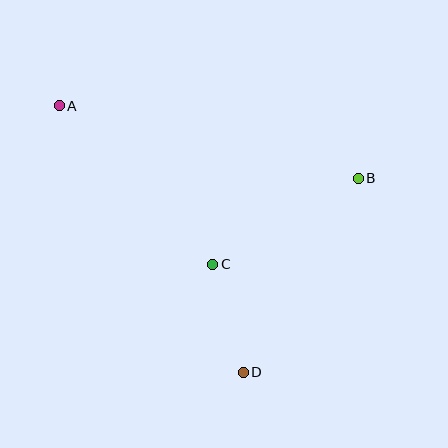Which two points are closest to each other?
Points C and D are closest to each other.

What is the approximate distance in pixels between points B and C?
The distance between B and C is approximately 169 pixels.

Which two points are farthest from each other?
Points A and D are farthest from each other.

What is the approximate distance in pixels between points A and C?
The distance between A and C is approximately 221 pixels.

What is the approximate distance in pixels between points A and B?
The distance between A and B is approximately 307 pixels.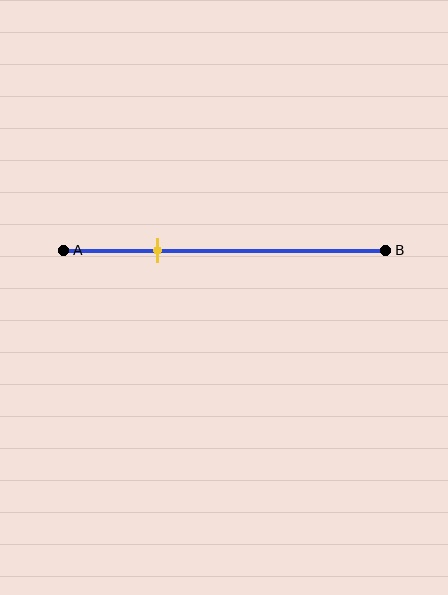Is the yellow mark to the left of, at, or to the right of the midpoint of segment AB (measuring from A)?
The yellow mark is to the left of the midpoint of segment AB.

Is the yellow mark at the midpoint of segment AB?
No, the mark is at about 30% from A, not at the 50% midpoint.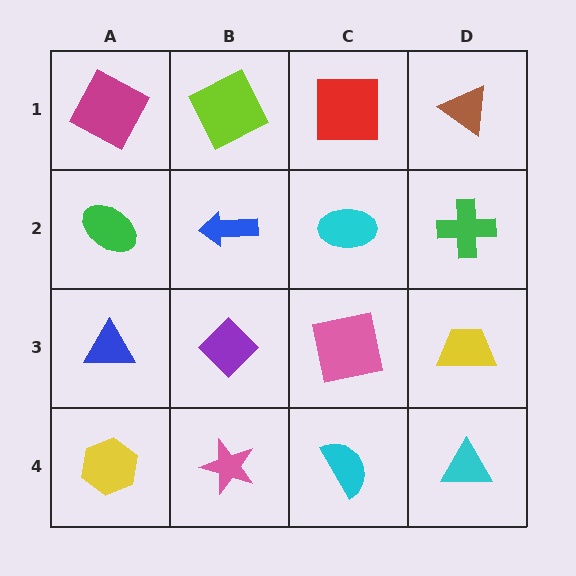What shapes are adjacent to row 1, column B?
A blue arrow (row 2, column B), a magenta square (row 1, column A), a red square (row 1, column C).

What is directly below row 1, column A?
A green ellipse.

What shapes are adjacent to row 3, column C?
A cyan ellipse (row 2, column C), a cyan semicircle (row 4, column C), a purple diamond (row 3, column B), a yellow trapezoid (row 3, column D).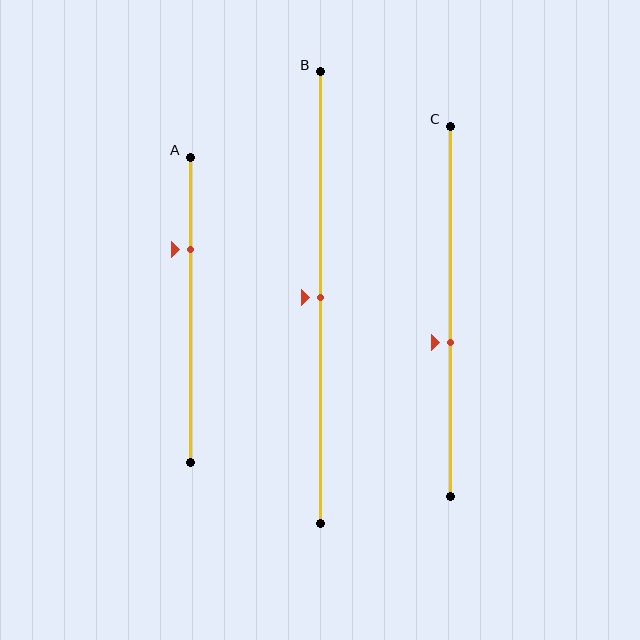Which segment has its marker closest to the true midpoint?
Segment B has its marker closest to the true midpoint.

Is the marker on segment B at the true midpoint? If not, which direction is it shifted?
Yes, the marker on segment B is at the true midpoint.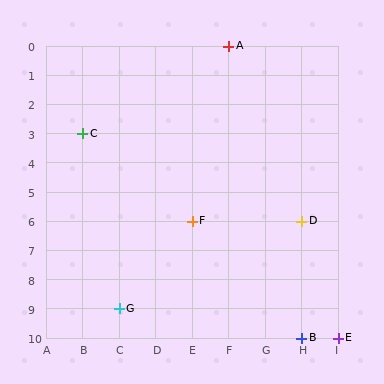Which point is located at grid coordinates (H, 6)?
Point D is at (H, 6).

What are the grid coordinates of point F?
Point F is at grid coordinates (E, 6).